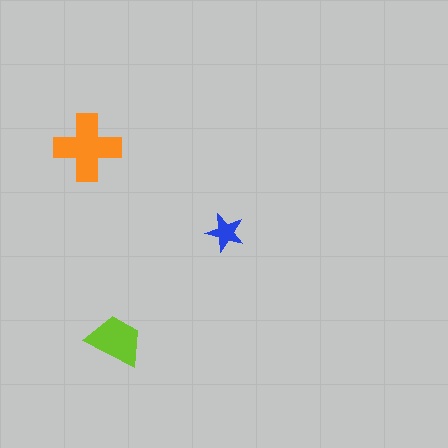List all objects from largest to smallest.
The orange cross, the lime trapezoid, the blue star.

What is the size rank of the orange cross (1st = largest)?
1st.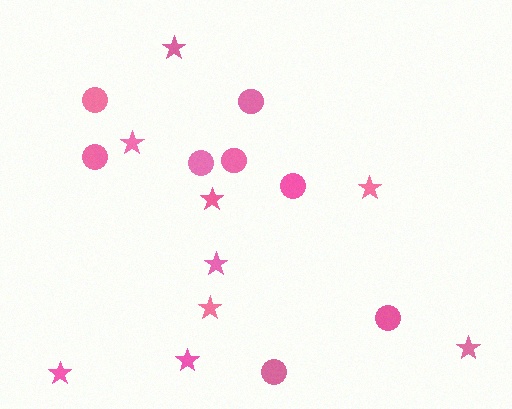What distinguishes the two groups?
There are 2 groups: one group of circles (8) and one group of stars (9).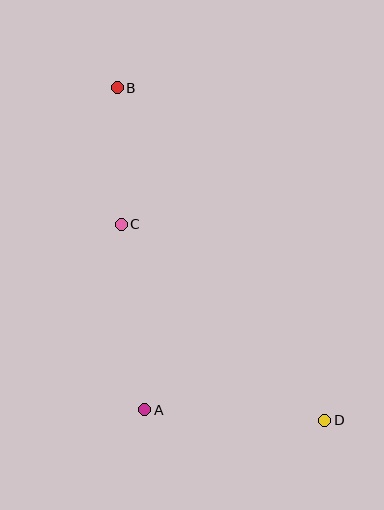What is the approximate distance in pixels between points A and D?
The distance between A and D is approximately 180 pixels.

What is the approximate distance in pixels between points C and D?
The distance between C and D is approximately 282 pixels.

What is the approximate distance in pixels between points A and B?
The distance between A and B is approximately 323 pixels.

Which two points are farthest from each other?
Points B and D are farthest from each other.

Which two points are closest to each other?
Points B and C are closest to each other.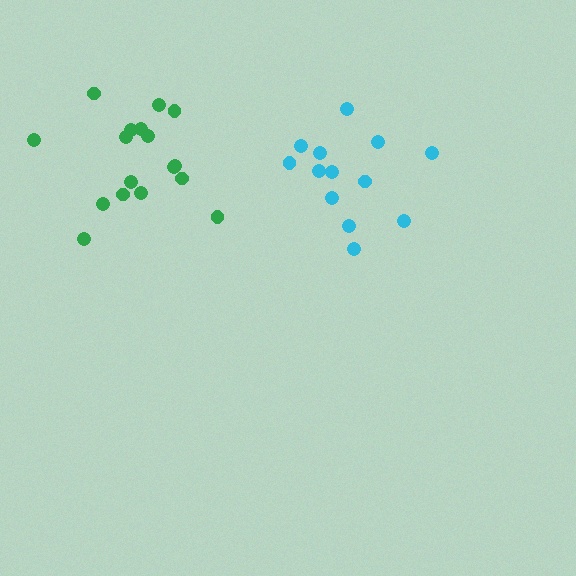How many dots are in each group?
Group 1: 17 dots, Group 2: 13 dots (30 total).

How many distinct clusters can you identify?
There are 2 distinct clusters.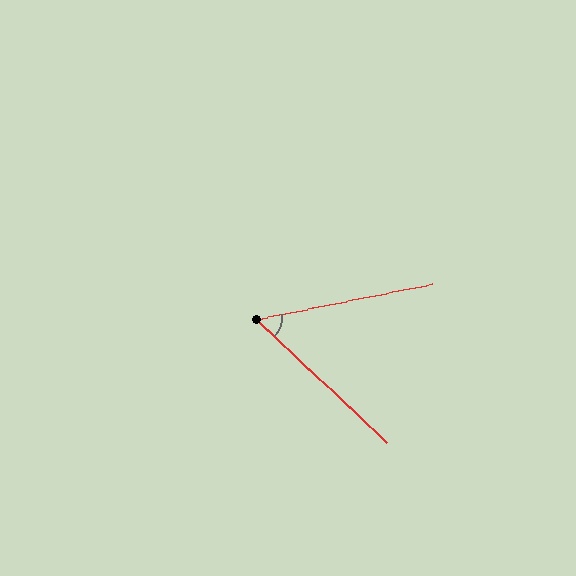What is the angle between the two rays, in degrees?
Approximately 55 degrees.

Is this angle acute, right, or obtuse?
It is acute.